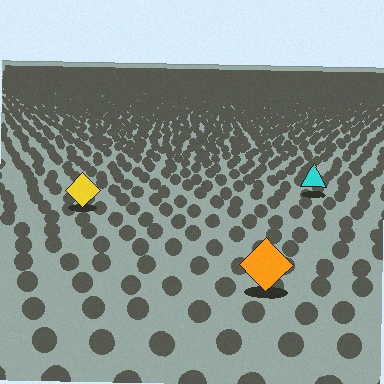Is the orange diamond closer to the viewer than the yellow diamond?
Yes. The orange diamond is closer — you can tell from the texture gradient: the ground texture is coarser near it.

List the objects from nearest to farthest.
From nearest to farthest: the orange diamond, the yellow diamond, the cyan triangle.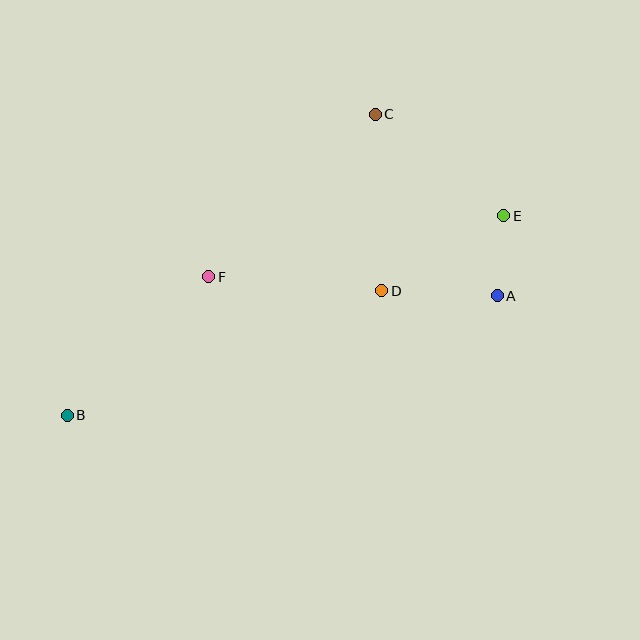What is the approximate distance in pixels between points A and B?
The distance between A and B is approximately 446 pixels.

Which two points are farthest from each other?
Points B and E are farthest from each other.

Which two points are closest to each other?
Points A and E are closest to each other.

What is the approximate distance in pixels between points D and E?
The distance between D and E is approximately 143 pixels.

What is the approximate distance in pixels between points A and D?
The distance between A and D is approximately 116 pixels.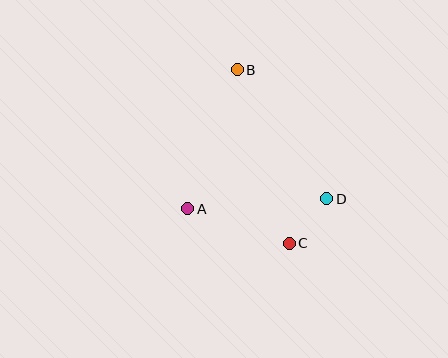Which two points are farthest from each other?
Points B and C are farthest from each other.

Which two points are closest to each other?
Points C and D are closest to each other.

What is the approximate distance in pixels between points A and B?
The distance between A and B is approximately 148 pixels.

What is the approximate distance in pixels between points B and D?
The distance between B and D is approximately 157 pixels.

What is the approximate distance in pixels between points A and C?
The distance between A and C is approximately 107 pixels.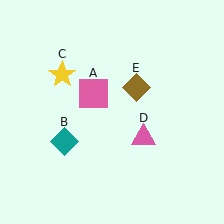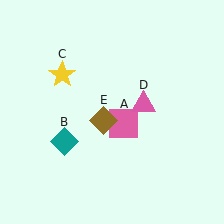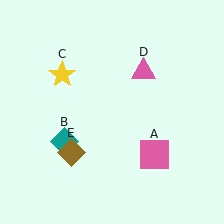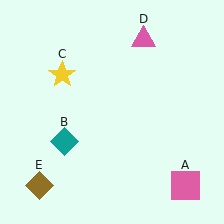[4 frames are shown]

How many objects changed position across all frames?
3 objects changed position: pink square (object A), pink triangle (object D), brown diamond (object E).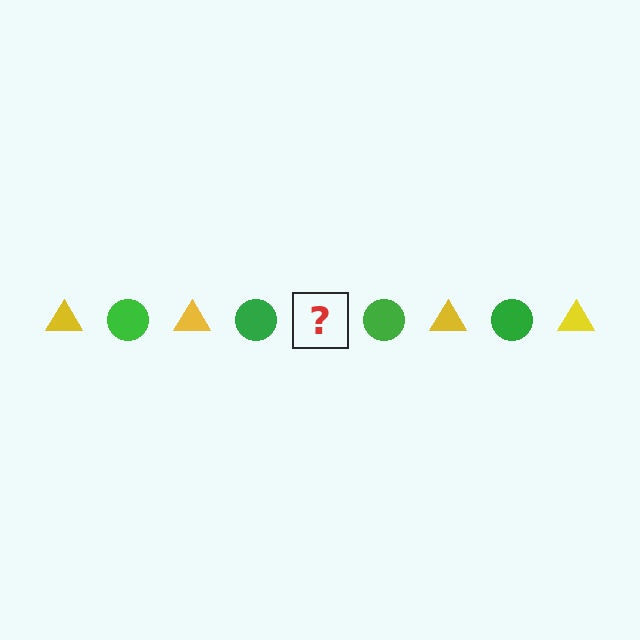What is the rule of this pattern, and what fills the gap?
The rule is that the pattern alternates between yellow triangle and green circle. The gap should be filled with a yellow triangle.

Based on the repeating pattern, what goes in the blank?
The blank should be a yellow triangle.